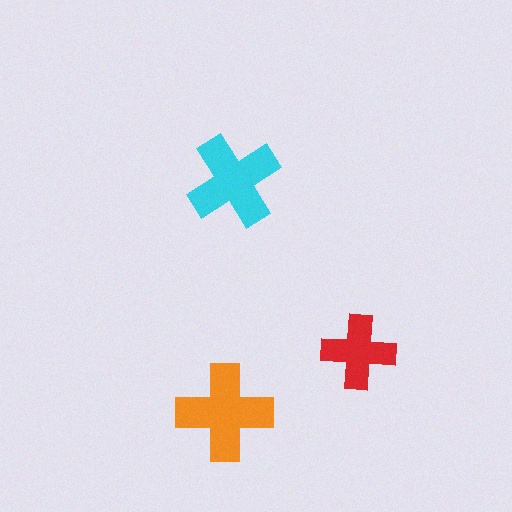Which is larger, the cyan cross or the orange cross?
The orange one.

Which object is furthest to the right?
The red cross is rightmost.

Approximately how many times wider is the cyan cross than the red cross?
About 1.5 times wider.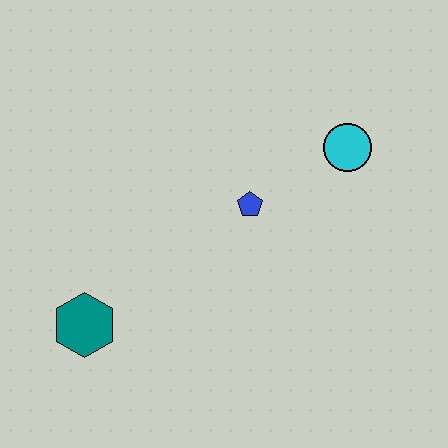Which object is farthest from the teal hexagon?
The cyan circle is farthest from the teal hexagon.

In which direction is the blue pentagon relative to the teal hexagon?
The blue pentagon is to the right of the teal hexagon.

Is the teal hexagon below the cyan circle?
Yes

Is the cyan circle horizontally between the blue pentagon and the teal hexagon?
No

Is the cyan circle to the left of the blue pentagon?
No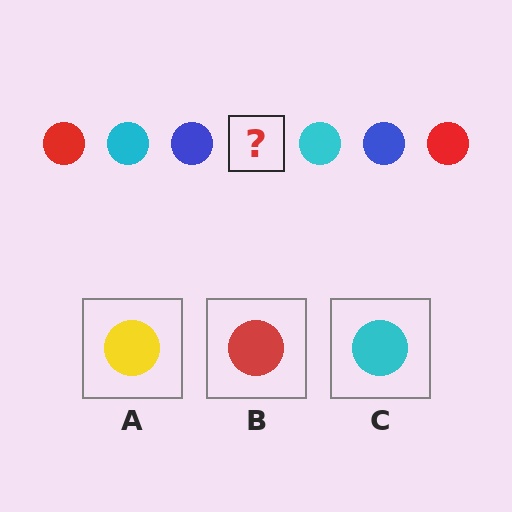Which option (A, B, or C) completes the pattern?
B.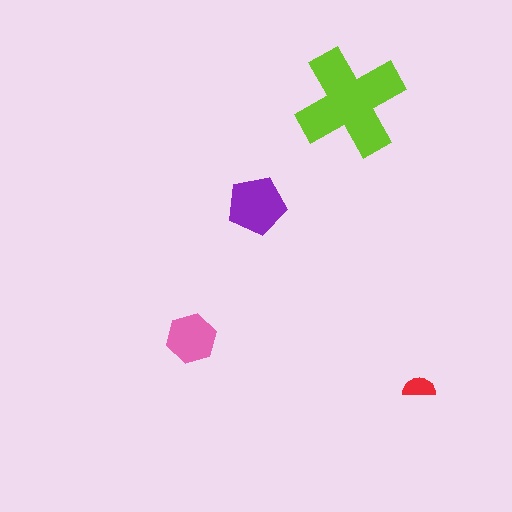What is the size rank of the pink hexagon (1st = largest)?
3rd.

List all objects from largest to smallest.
The lime cross, the purple pentagon, the pink hexagon, the red semicircle.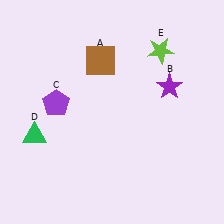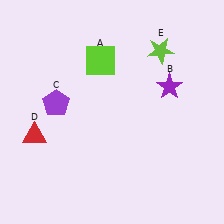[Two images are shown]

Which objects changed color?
A changed from brown to lime. D changed from green to red.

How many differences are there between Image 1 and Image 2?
There are 2 differences between the two images.